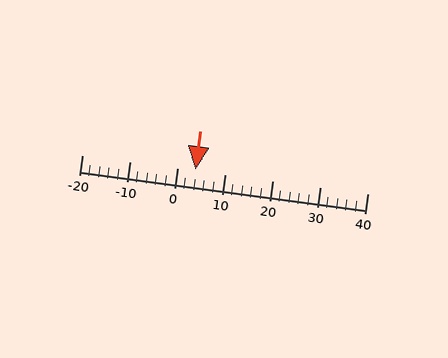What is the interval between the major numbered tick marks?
The major tick marks are spaced 10 units apart.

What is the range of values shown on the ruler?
The ruler shows values from -20 to 40.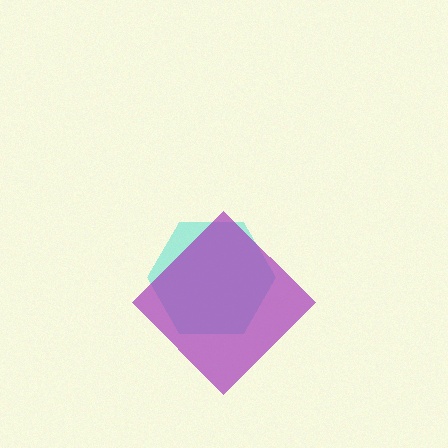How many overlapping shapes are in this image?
There are 2 overlapping shapes in the image.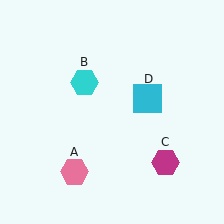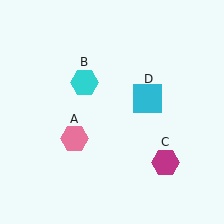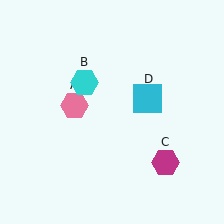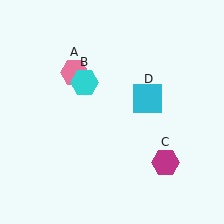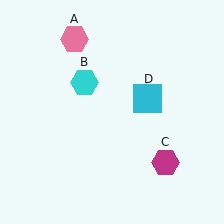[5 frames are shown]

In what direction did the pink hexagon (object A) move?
The pink hexagon (object A) moved up.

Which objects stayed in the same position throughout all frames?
Cyan hexagon (object B) and magenta hexagon (object C) and cyan square (object D) remained stationary.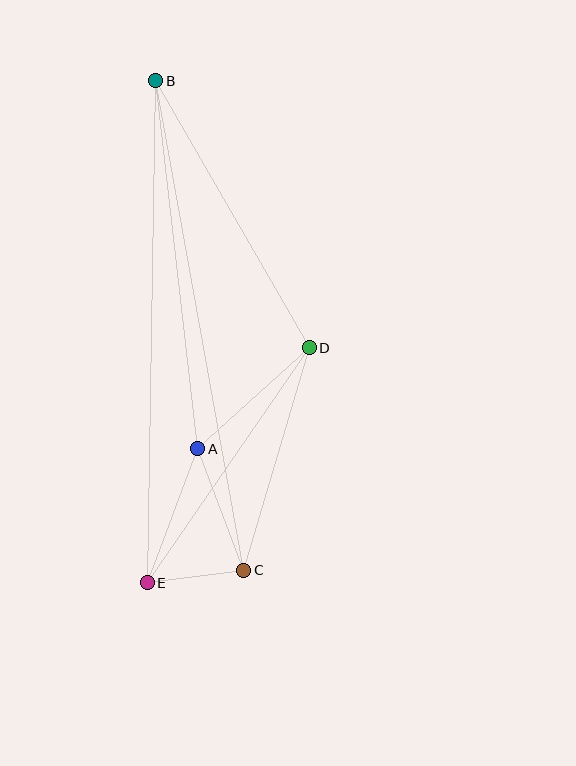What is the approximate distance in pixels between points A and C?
The distance between A and C is approximately 130 pixels.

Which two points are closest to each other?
Points C and E are closest to each other.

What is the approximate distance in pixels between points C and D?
The distance between C and D is approximately 232 pixels.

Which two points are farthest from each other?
Points B and E are farthest from each other.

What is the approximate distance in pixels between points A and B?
The distance between A and B is approximately 371 pixels.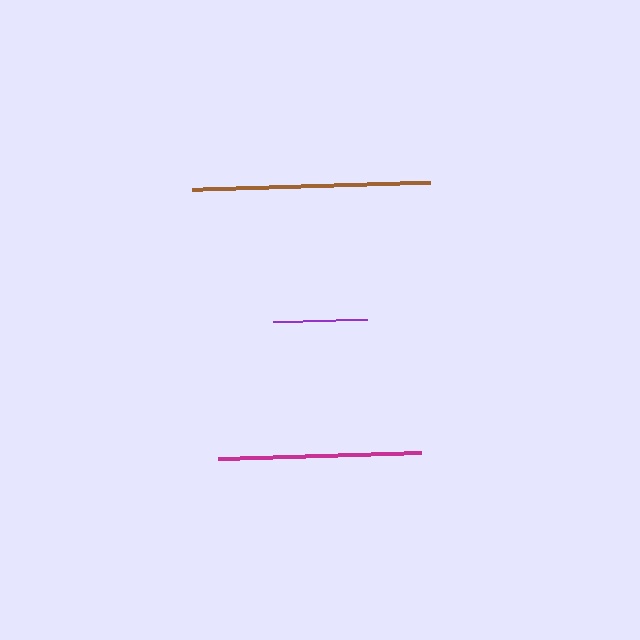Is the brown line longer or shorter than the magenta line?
The brown line is longer than the magenta line.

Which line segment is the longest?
The brown line is the longest at approximately 238 pixels.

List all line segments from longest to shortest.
From longest to shortest: brown, magenta, purple.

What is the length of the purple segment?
The purple segment is approximately 95 pixels long.